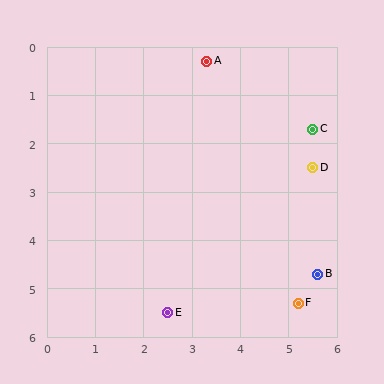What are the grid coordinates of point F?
Point F is at approximately (5.2, 5.3).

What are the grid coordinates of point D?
Point D is at approximately (5.5, 2.5).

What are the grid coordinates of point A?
Point A is at approximately (3.3, 0.3).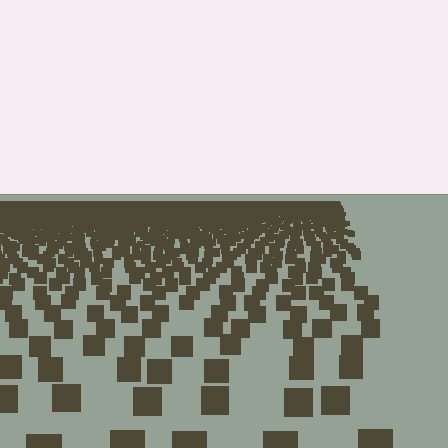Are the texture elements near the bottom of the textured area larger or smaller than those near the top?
Larger. Near the bottom, elements are closer to the viewer and appear at a bigger on-screen size.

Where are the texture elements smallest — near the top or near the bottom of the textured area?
Near the top.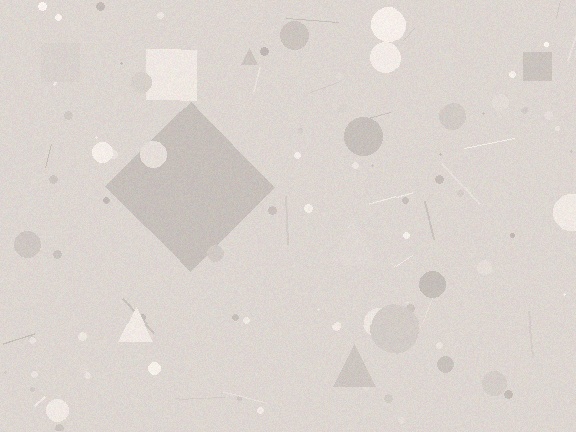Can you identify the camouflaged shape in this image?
The camouflaged shape is a diamond.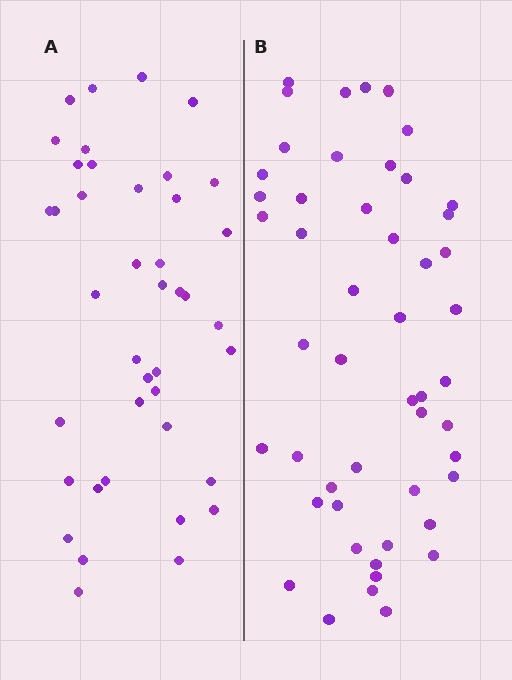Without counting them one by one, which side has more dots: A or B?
Region B (the right region) has more dots.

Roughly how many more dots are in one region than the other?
Region B has roughly 8 or so more dots than region A.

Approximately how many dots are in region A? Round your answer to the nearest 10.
About 40 dots. (The exact count is 41, which rounds to 40.)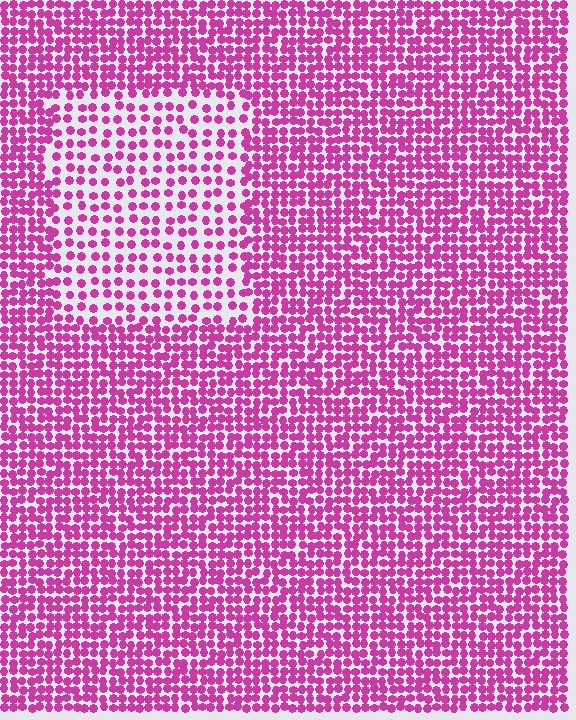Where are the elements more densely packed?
The elements are more densely packed outside the rectangle boundary.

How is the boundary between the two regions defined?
The boundary is defined by a change in element density (approximately 1.9x ratio). All elements are the same color, size, and shape.